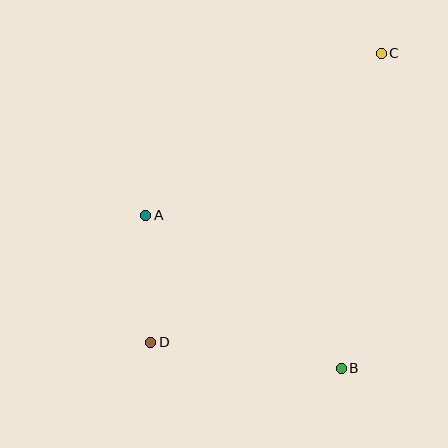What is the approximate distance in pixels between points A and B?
The distance between A and B is approximately 249 pixels.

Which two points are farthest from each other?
Points C and D are farthest from each other.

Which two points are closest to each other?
Points A and D are closest to each other.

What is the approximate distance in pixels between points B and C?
The distance between B and C is approximately 318 pixels.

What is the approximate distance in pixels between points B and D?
The distance between B and D is approximately 193 pixels.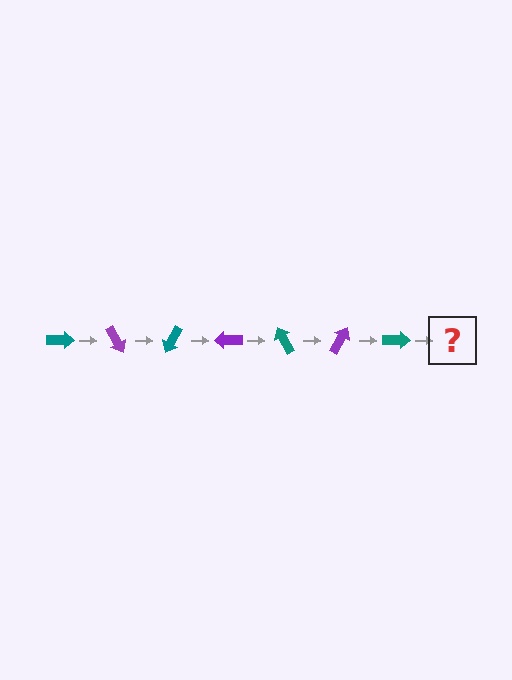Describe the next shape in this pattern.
It should be a purple arrow, rotated 420 degrees from the start.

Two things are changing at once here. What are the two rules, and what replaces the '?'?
The two rules are that it rotates 60 degrees each step and the color cycles through teal and purple. The '?' should be a purple arrow, rotated 420 degrees from the start.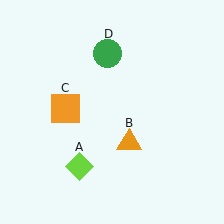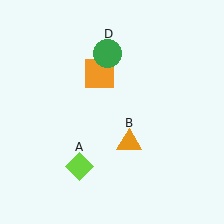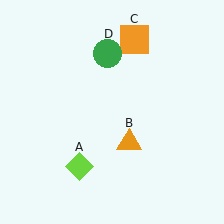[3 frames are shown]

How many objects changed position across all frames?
1 object changed position: orange square (object C).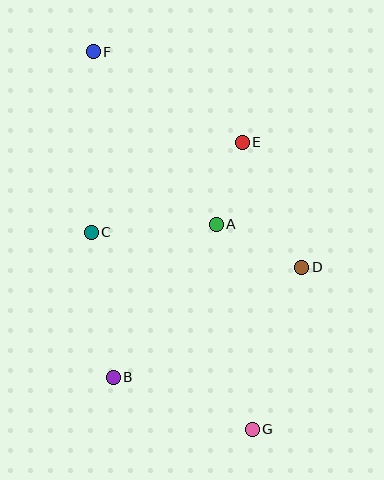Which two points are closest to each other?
Points A and E are closest to each other.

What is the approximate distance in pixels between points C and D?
The distance between C and D is approximately 213 pixels.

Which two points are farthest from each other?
Points F and G are farthest from each other.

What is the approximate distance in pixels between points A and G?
The distance between A and G is approximately 208 pixels.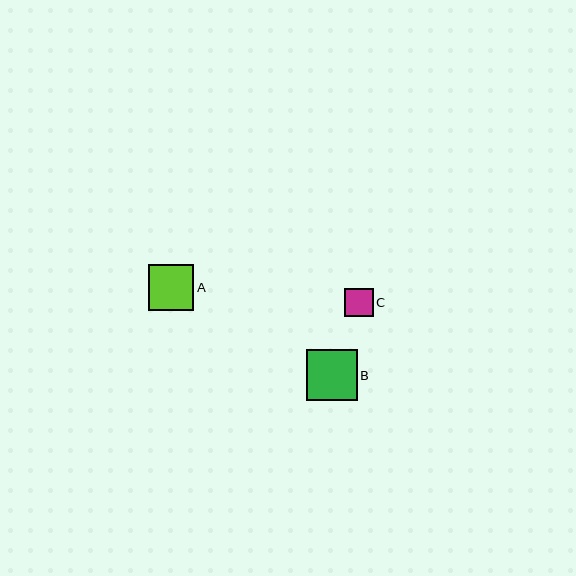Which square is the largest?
Square B is the largest with a size of approximately 51 pixels.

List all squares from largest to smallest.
From largest to smallest: B, A, C.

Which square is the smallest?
Square C is the smallest with a size of approximately 29 pixels.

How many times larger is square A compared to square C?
Square A is approximately 1.6 times the size of square C.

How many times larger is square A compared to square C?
Square A is approximately 1.6 times the size of square C.